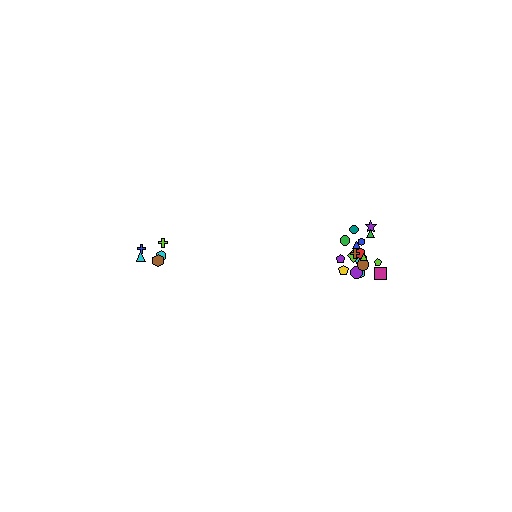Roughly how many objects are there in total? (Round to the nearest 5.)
Roughly 25 objects in total.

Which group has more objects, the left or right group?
The right group.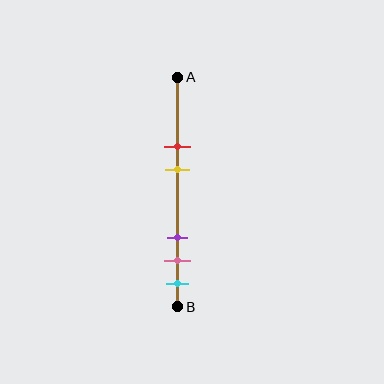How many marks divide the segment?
There are 5 marks dividing the segment.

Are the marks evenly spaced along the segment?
No, the marks are not evenly spaced.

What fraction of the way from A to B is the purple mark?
The purple mark is approximately 70% (0.7) of the way from A to B.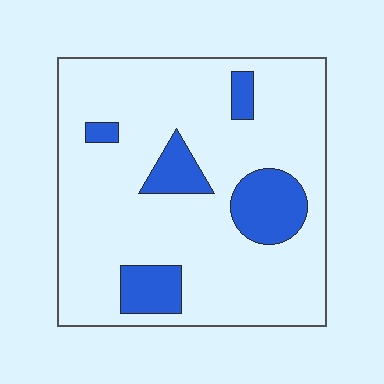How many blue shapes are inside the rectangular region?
5.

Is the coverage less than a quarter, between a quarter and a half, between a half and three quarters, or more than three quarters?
Less than a quarter.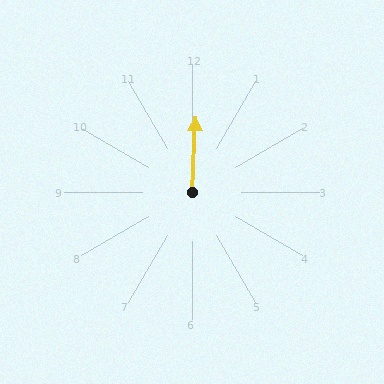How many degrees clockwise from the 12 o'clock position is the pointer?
Approximately 3 degrees.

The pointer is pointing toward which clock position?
Roughly 12 o'clock.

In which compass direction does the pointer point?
North.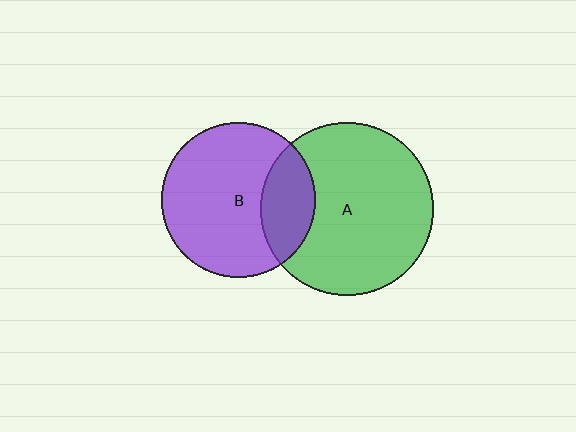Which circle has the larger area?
Circle A (green).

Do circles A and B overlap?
Yes.